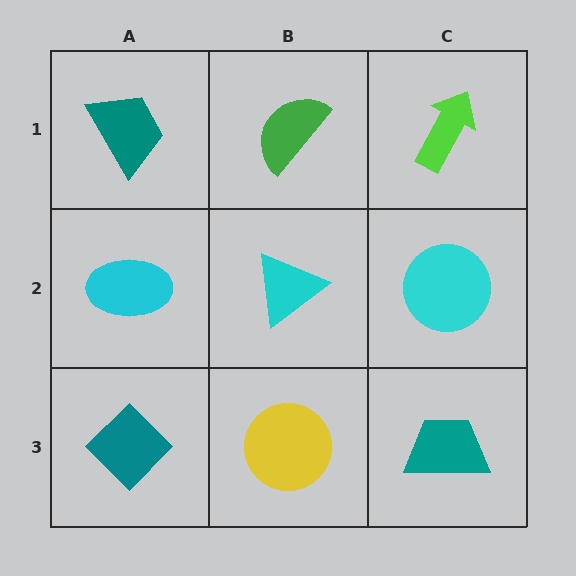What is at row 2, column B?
A cyan triangle.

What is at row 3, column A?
A teal diamond.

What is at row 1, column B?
A green semicircle.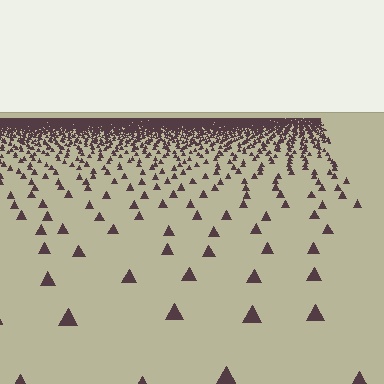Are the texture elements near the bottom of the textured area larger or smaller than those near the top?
Larger. Near the bottom, elements are closer to the viewer and appear at a bigger on-screen size.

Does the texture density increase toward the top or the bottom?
Density increases toward the top.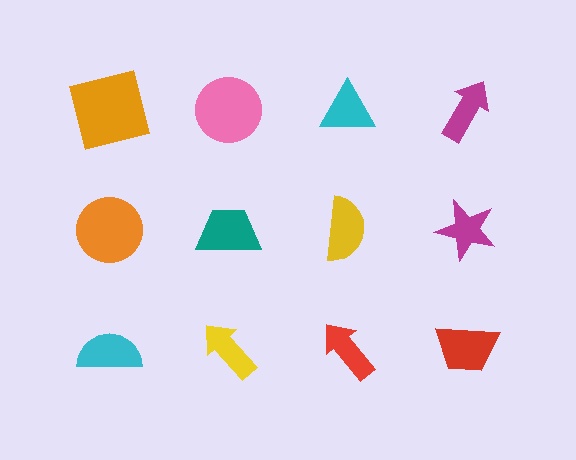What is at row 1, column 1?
An orange square.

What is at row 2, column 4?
A magenta star.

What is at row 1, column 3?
A cyan triangle.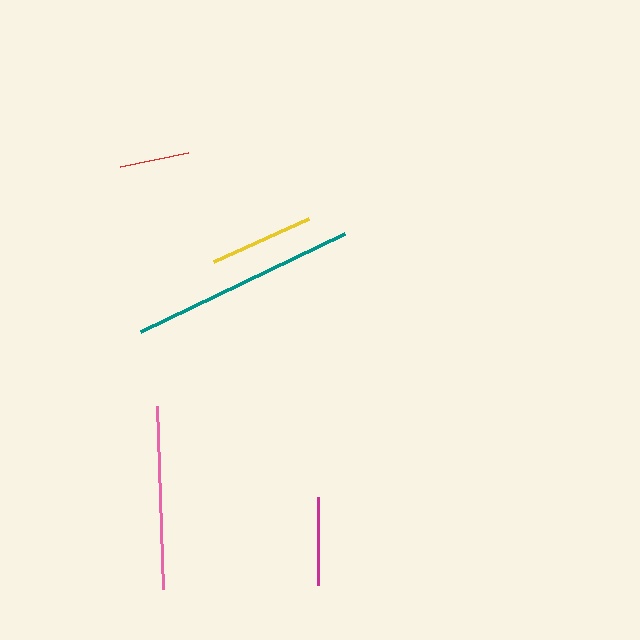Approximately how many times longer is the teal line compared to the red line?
The teal line is approximately 3.2 times the length of the red line.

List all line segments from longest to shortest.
From longest to shortest: teal, pink, yellow, magenta, red.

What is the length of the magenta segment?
The magenta segment is approximately 87 pixels long.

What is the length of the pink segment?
The pink segment is approximately 183 pixels long.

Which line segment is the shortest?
The red line is the shortest at approximately 70 pixels.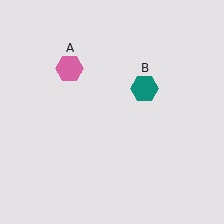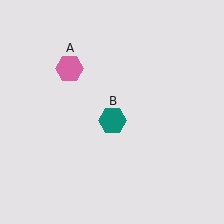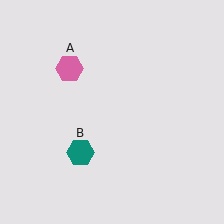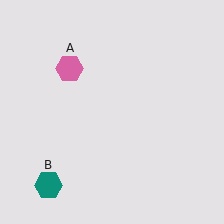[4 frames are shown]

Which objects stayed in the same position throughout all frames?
Pink hexagon (object A) remained stationary.